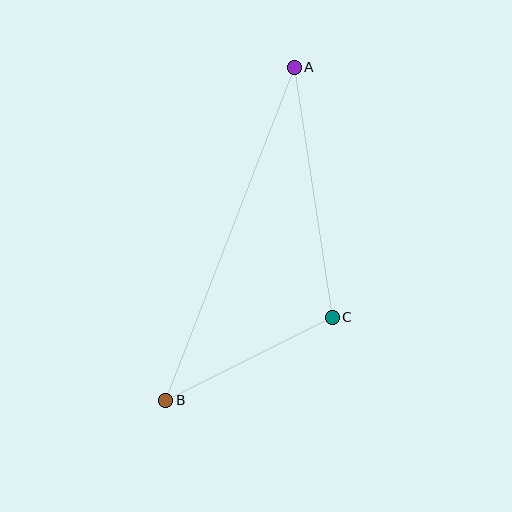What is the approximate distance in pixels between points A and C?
The distance between A and C is approximately 253 pixels.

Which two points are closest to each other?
Points B and C are closest to each other.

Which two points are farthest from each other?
Points A and B are farthest from each other.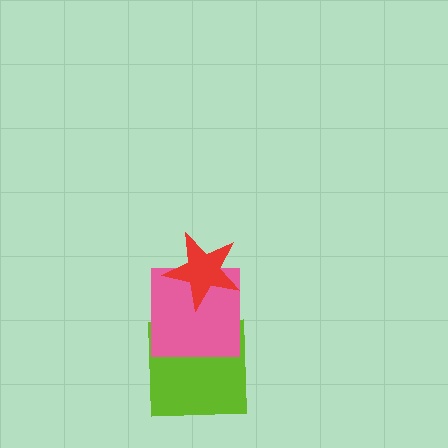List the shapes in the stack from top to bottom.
From top to bottom: the red star, the pink square, the lime square.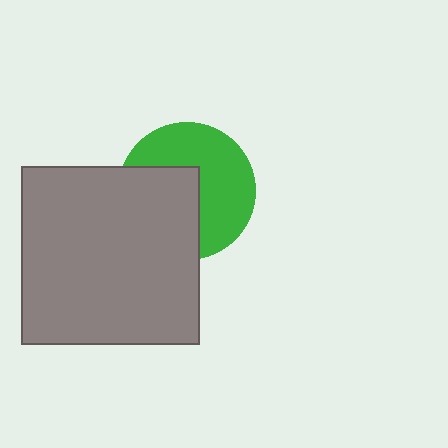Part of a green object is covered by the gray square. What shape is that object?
It is a circle.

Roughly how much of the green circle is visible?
About half of it is visible (roughly 56%).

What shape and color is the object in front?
The object in front is a gray square.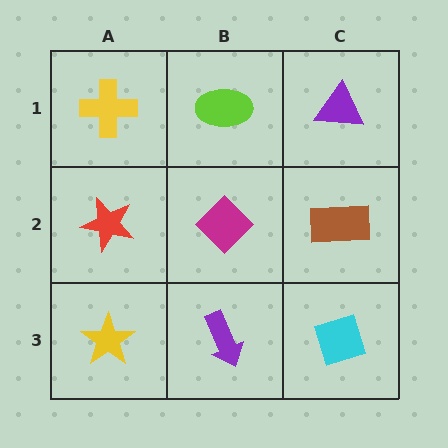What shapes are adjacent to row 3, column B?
A magenta diamond (row 2, column B), a yellow star (row 3, column A), a cyan diamond (row 3, column C).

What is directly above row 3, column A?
A red star.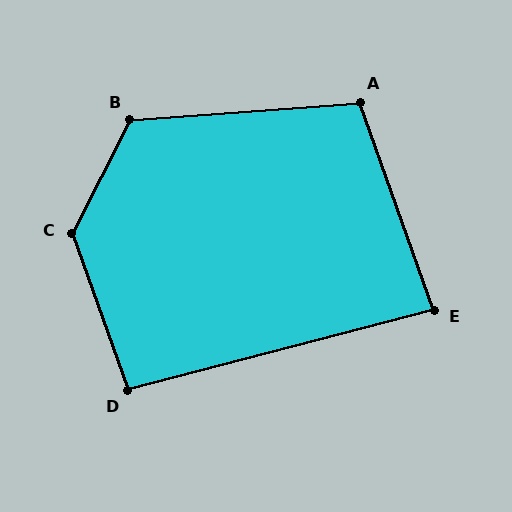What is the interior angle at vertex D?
Approximately 95 degrees (obtuse).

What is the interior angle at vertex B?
Approximately 121 degrees (obtuse).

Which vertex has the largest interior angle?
C, at approximately 133 degrees.